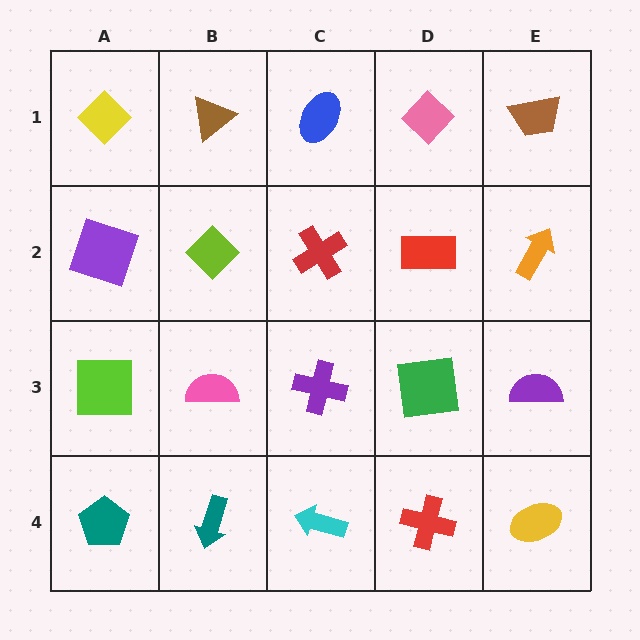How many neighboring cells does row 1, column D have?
3.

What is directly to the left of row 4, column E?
A red cross.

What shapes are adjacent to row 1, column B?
A lime diamond (row 2, column B), a yellow diamond (row 1, column A), a blue ellipse (row 1, column C).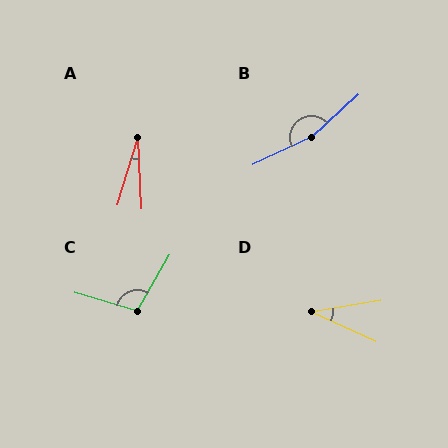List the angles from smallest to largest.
A (20°), D (34°), C (104°), B (162°).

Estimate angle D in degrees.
Approximately 34 degrees.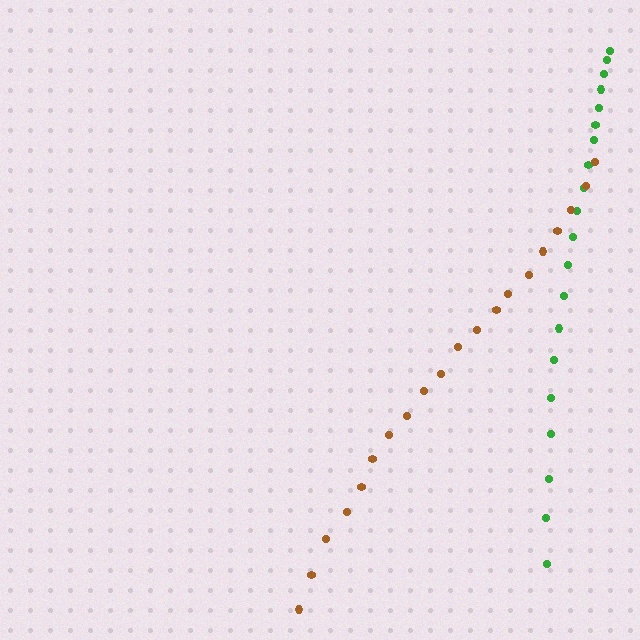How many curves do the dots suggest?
There are 2 distinct paths.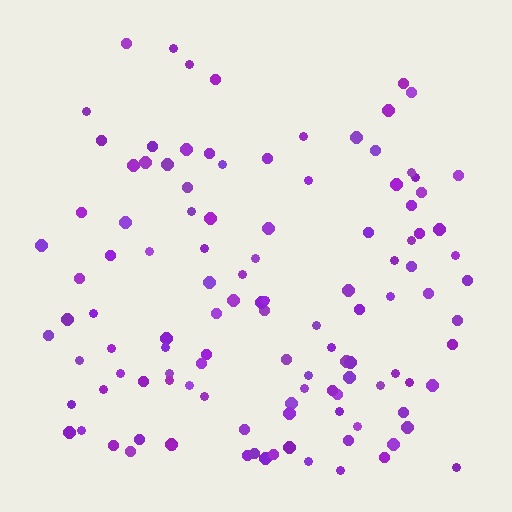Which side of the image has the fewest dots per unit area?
The top.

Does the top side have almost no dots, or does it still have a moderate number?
Still a moderate number, just noticeably fewer than the bottom.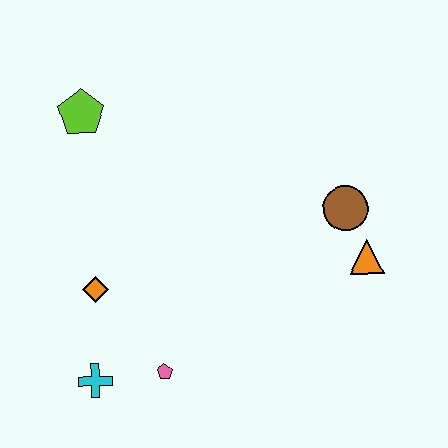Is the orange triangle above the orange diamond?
Yes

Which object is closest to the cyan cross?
The pink pentagon is closest to the cyan cross.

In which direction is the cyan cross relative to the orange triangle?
The cyan cross is to the left of the orange triangle.